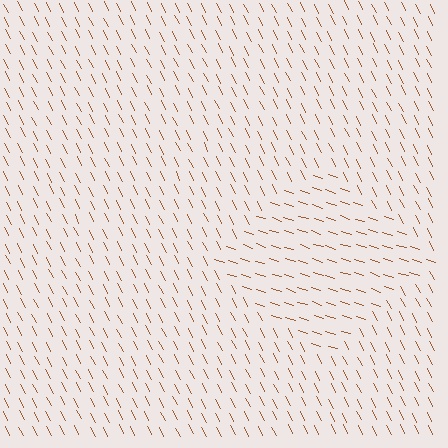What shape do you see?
I see a diamond.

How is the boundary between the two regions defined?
The boundary is defined purely by a change in line orientation (approximately 45 degrees difference). All lines are the same color and thickness.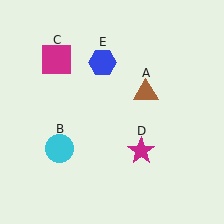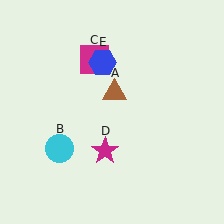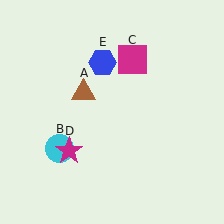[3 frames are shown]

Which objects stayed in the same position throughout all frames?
Cyan circle (object B) and blue hexagon (object E) remained stationary.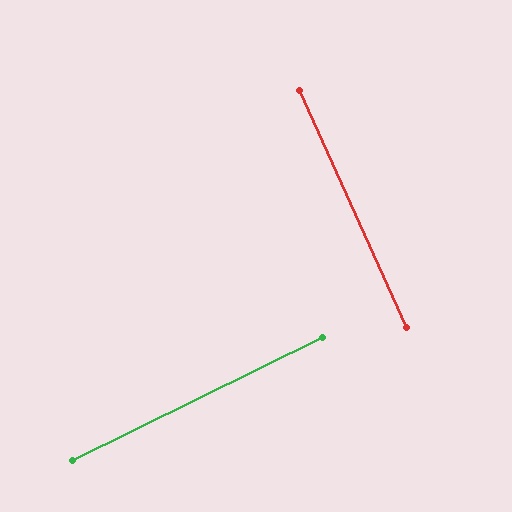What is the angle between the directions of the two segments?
Approximately 88 degrees.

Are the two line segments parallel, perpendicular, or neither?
Perpendicular — they meet at approximately 88°.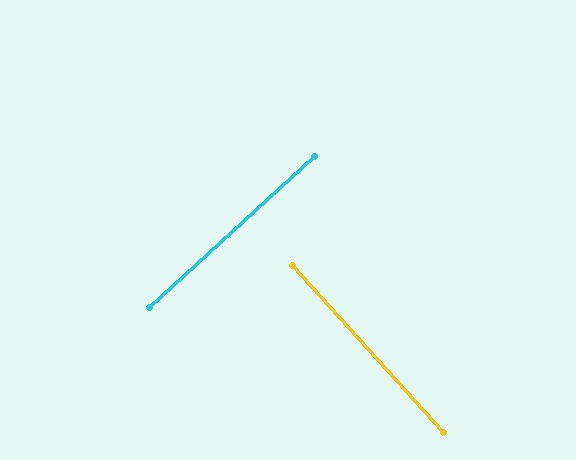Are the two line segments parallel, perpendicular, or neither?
Perpendicular — they meet at approximately 89°.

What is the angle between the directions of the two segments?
Approximately 89 degrees.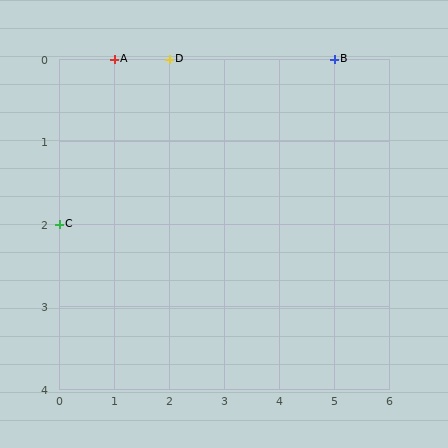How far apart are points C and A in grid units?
Points C and A are 1 column and 2 rows apart (about 2.2 grid units diagonally).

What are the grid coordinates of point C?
Point C is at grid coordinates (0, 2).